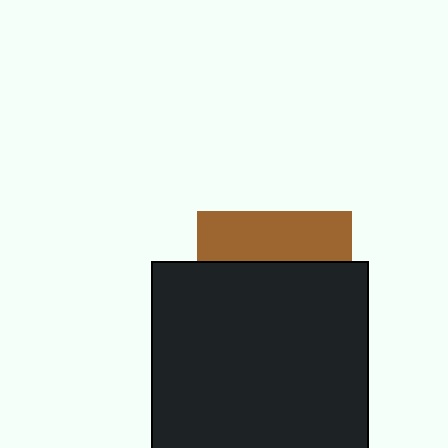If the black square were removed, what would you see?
You would see the complete brown square.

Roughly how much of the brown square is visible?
A small part of it is visible (roughly 32%).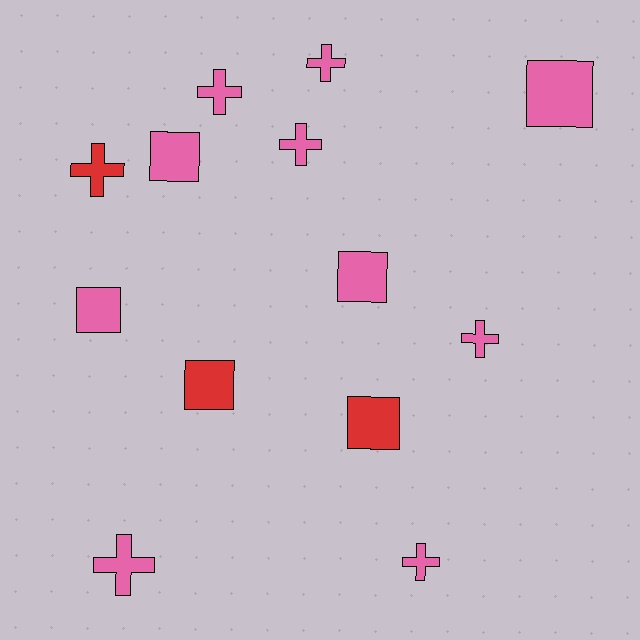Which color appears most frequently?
Pink, with 10 objects.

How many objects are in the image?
There are 13 objects.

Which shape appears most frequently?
Cross, with 7 objects.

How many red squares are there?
There are 2 red squares.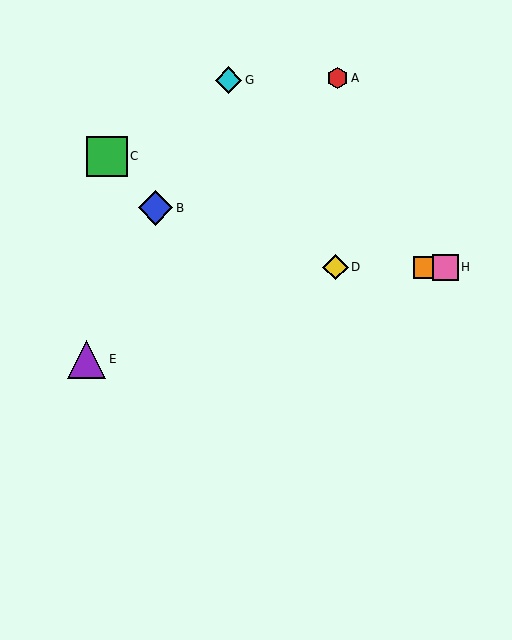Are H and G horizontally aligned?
No, H is at y≈267 and G is at y≈80.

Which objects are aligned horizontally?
Objects D, F, H are aligned horizontally.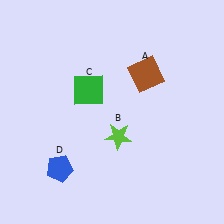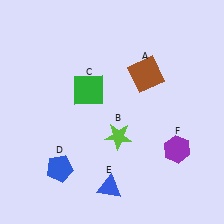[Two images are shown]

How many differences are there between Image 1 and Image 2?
There are 2 differences between the two images.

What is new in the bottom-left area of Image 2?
A blue triangle (E) was added in the bottom-left area of Image 2.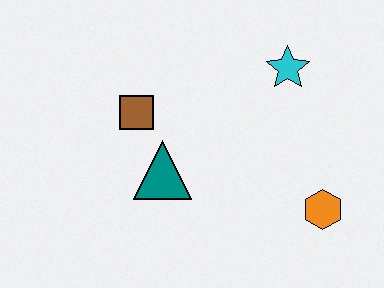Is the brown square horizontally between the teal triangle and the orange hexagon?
No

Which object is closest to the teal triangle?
The brown square is closest to the teal triangle.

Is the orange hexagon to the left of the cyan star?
No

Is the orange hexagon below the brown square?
Yes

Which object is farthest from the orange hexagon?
The brown square is farthest from the orange hexagon.